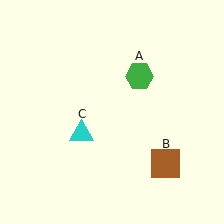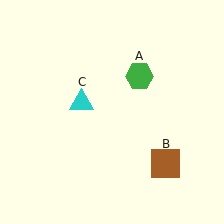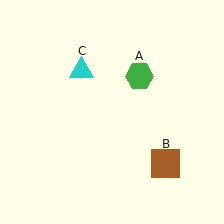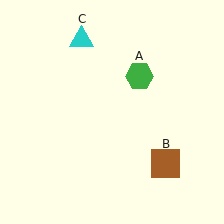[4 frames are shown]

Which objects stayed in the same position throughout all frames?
Green hexagon (object A) and brown square (object B) remained stationary.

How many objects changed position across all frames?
1 object changed position: cyan triangle (object C).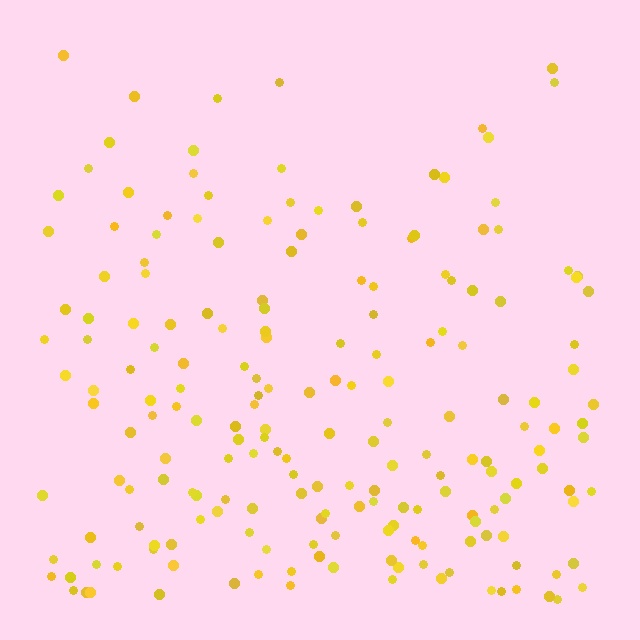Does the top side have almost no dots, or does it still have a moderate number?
Still a moderate number, just noticeably fewer than the bottom.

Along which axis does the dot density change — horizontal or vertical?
Vertical.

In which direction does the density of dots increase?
From top to bottom, with the bottom side densest.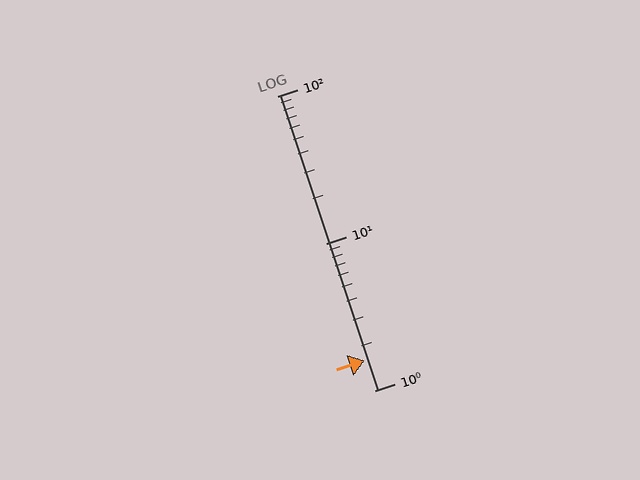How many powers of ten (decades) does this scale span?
The scale spans 2 decades, from 1 to 100.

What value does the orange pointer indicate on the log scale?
The pointer indicates approximately 1.6.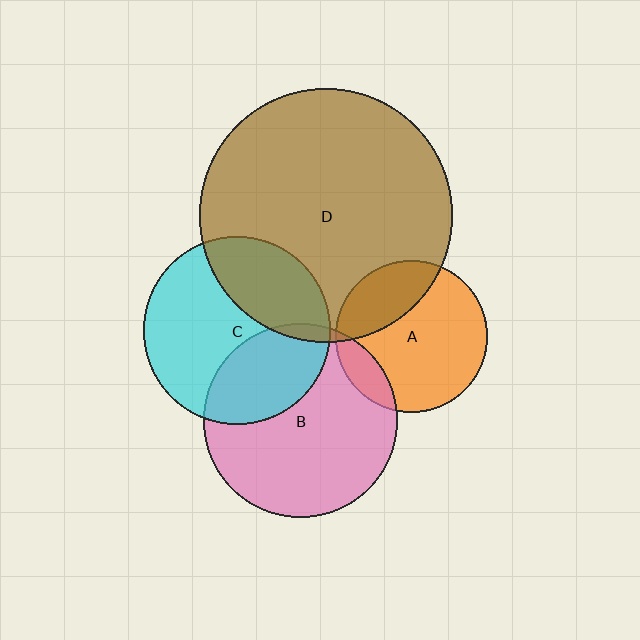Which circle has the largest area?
Circle D (brown).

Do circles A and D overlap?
Yes.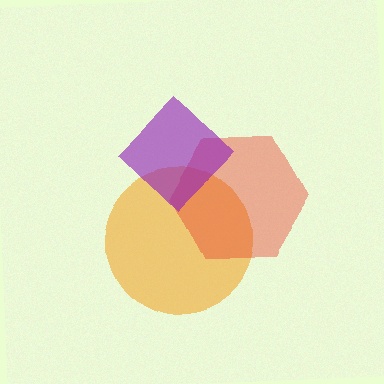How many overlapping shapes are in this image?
There are 3 overlapping shapes in the image.